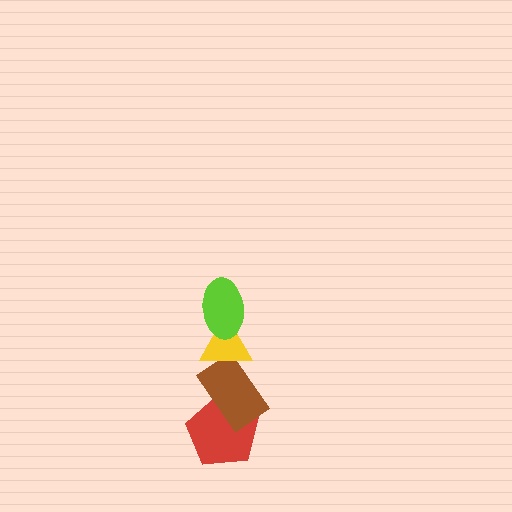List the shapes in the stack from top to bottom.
From top to bottom: the lime ellipse, the yellow triangle, the brown rectangle, the red pentagon.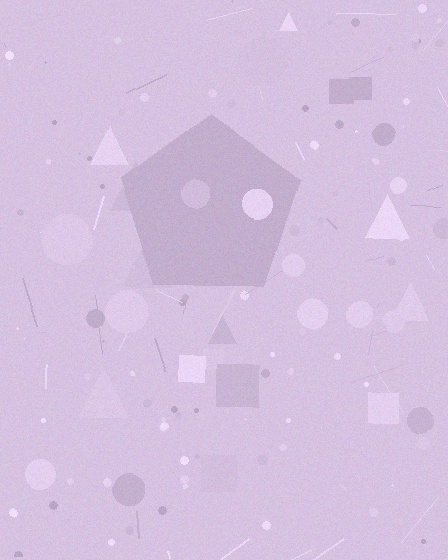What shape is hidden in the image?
A pentagon is hidden in the image.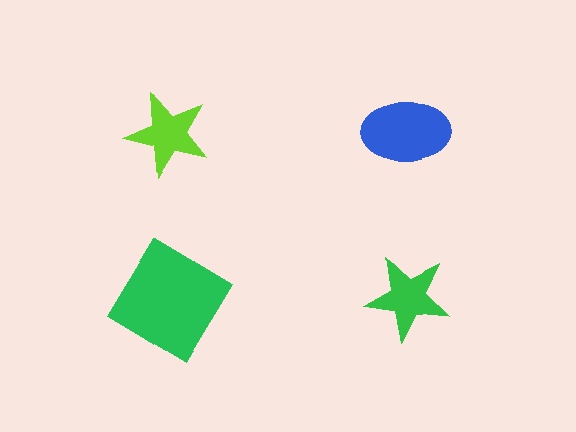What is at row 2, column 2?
A green star.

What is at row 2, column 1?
A green diamond.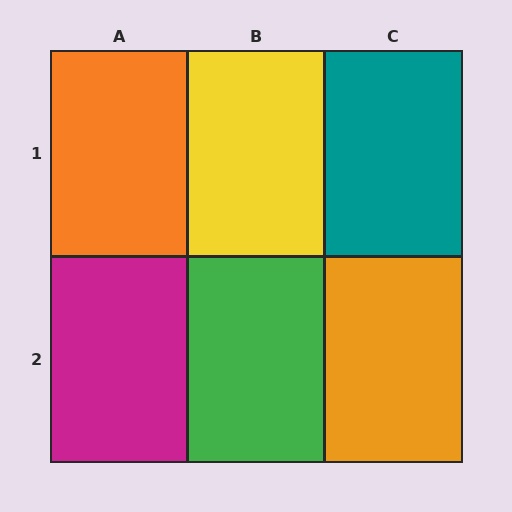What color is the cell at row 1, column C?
Teal.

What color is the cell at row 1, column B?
Yellow.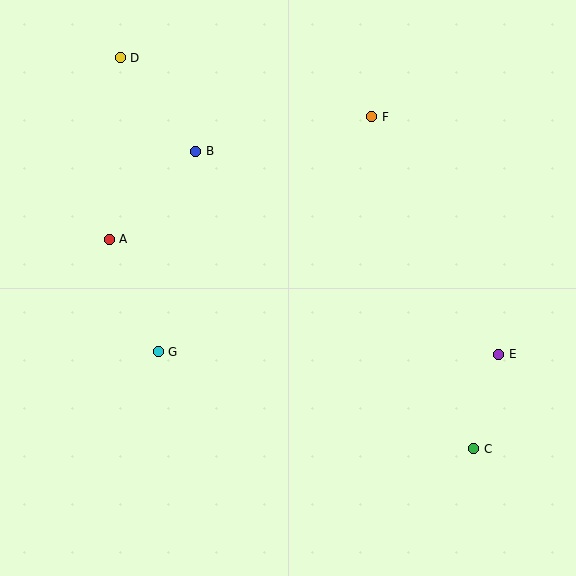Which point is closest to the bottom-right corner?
Point C is closest to the bottom-right corner.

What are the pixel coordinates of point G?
Point G is at (158, 352).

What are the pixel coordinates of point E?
Point E is at (499, 354).